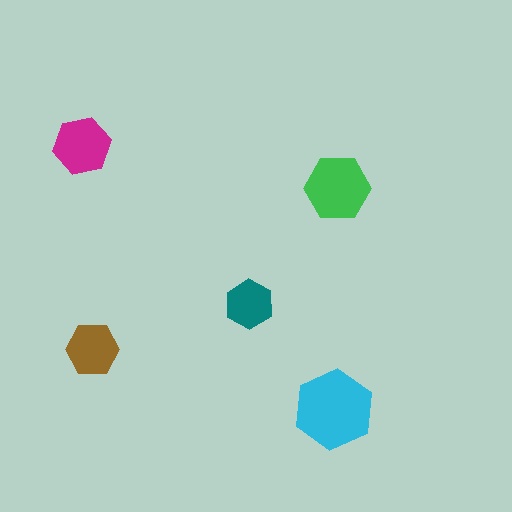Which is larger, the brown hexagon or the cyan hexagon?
The cyan one.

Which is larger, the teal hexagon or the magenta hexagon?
The magenta one.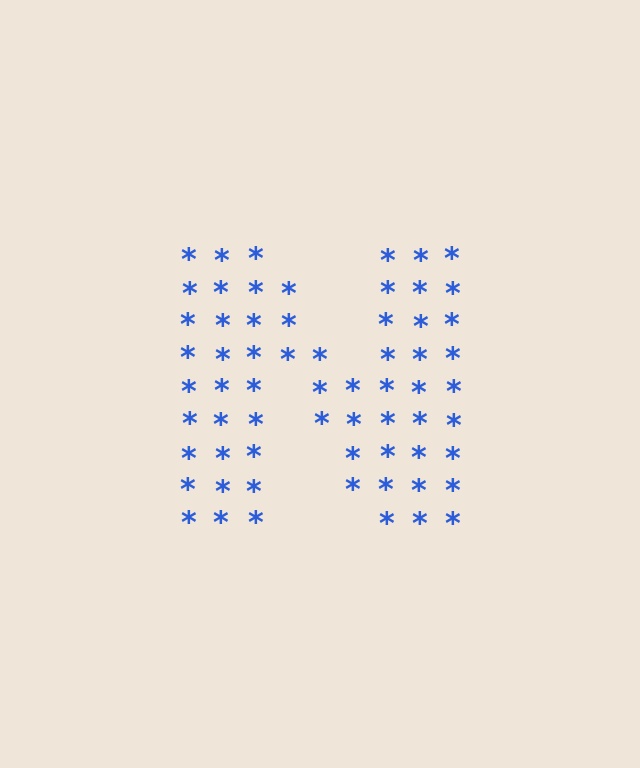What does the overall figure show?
The overall figure shows the letter N.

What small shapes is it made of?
It is made of small asterisks.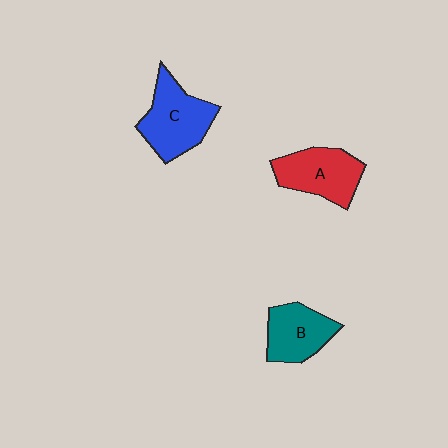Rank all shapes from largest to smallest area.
From largest to smallest: C (blue), A (red), B (teal).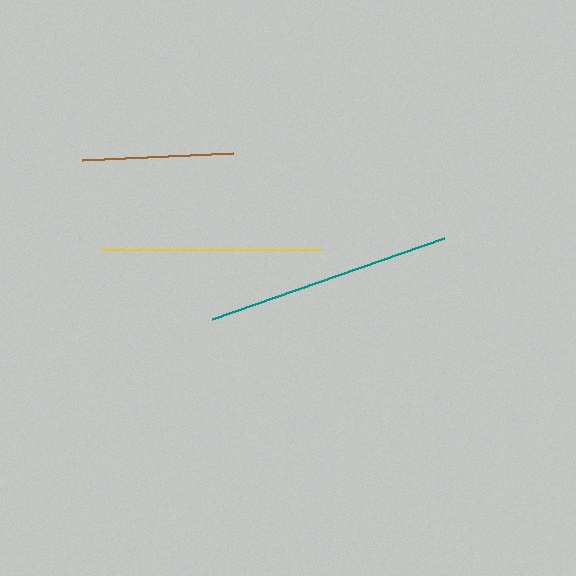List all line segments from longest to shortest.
From longest to shortest: teal, yellow, brown.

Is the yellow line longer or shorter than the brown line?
The yellow line is longer than the brown line.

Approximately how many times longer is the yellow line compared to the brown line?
The yellow line is approximately 1.5 times the length of the brown line.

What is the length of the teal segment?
The teal segment is approximately 246 pixels long.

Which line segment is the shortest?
The brown line is the shortest at approximately 151 pixels.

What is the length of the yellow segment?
The yellow segment is approximately 220 pixels long.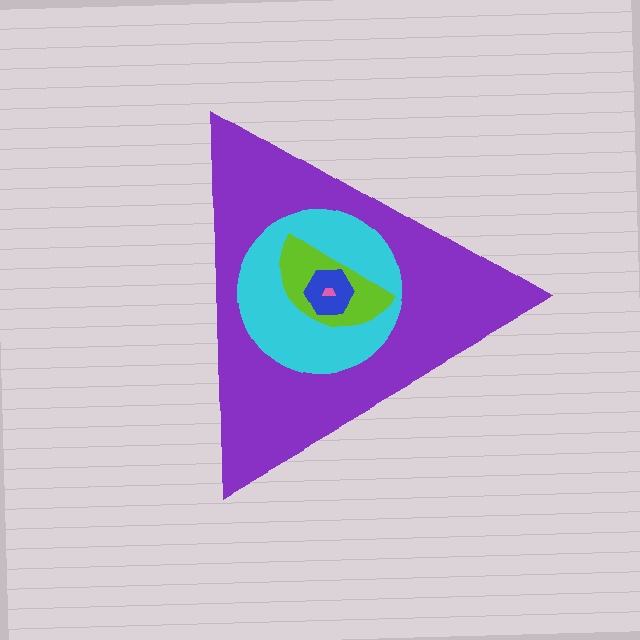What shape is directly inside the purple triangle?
The cyan circle.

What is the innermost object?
The pink trapezoid.